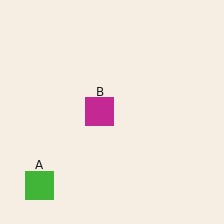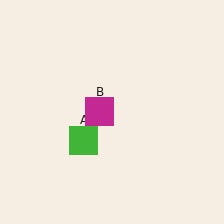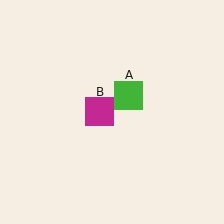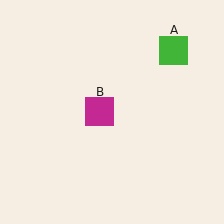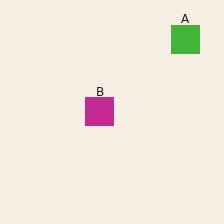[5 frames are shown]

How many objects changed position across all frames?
1 object changed position: green square (object A).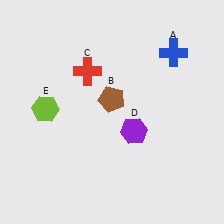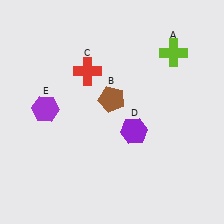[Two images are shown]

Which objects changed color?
A changed from blue to lime. E changed from lime to purple.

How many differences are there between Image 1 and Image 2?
There are 2 differences between the two images.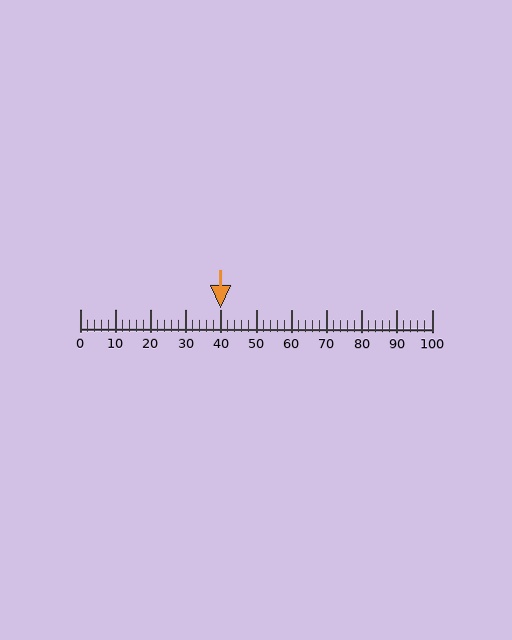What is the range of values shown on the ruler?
The ruler shows values from 0 to 100.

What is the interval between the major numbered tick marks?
The major tick marks are spaced 10 units apart.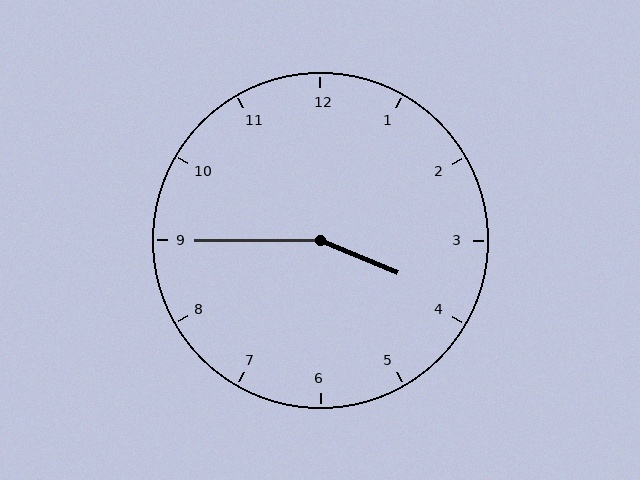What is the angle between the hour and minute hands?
Approximately 158 degrees.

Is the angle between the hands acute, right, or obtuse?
It is obtuse.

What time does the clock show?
3:45.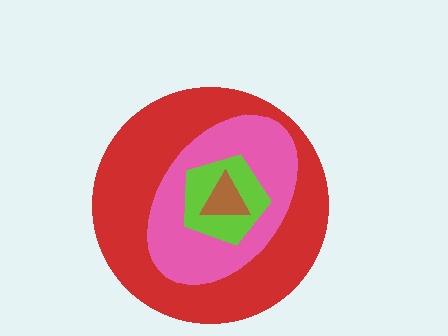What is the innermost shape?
The brown triangle.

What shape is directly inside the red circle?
The pink ellipse.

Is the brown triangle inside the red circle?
Yes.